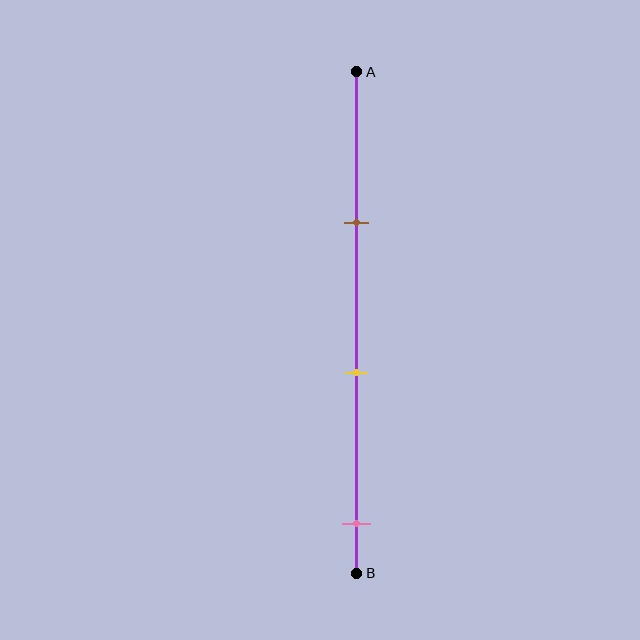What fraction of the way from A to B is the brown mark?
The brown mark is approximately 30% (0.3) of the way from A to B.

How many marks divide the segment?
There are 3 marks dividing the segment.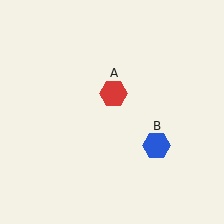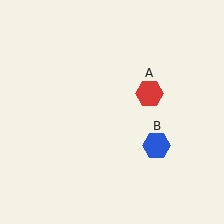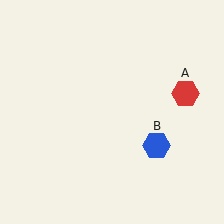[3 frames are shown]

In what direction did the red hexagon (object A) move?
The red hexagon (object A) moved right.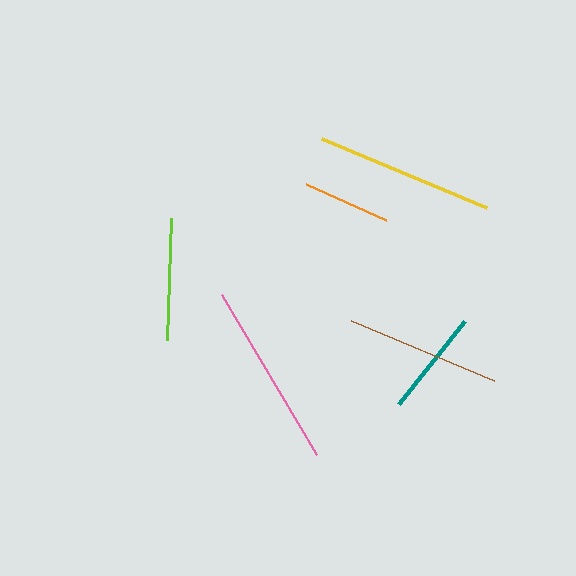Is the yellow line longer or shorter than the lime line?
The yellow line is longer than the lime line.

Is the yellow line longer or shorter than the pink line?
The pink line is longer than the yellow line.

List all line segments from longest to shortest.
From longest to shortest: pink, yellow, brown, lime, teal, orange.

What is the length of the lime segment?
The lime segment is approximately 122 pixels long.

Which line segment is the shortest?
The orange line is the shortest at approximately 88 pixels.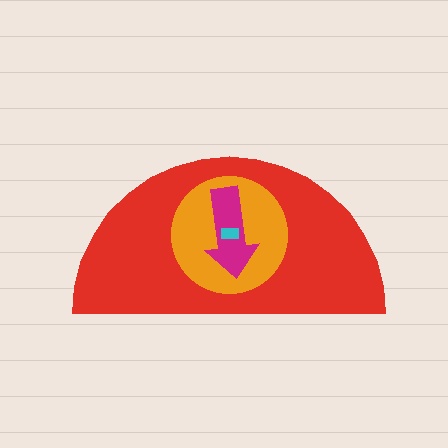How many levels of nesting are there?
4.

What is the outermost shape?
The red semicircle.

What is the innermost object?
The cyan rectangle.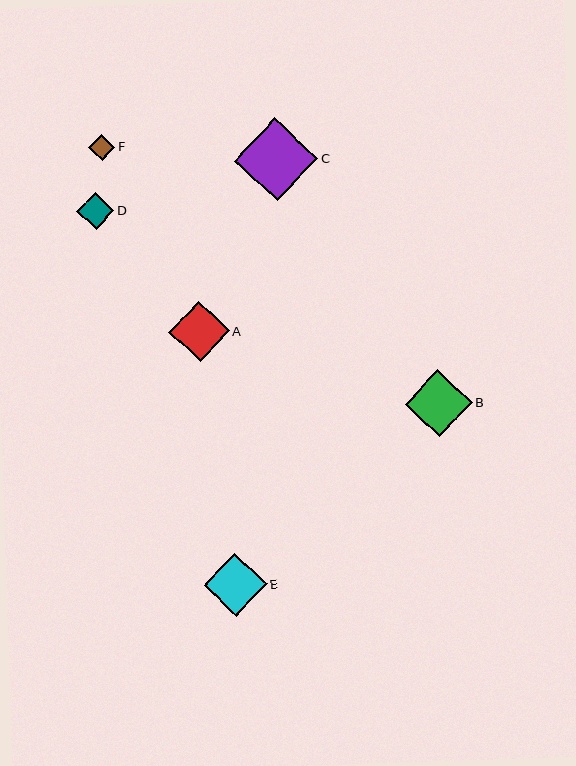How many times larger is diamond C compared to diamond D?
Diamond C is approximately 2.3 times the size of diamond D.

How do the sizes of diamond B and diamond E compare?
Diamond B and diamond E are approximately the same size.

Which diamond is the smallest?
Diamond F is the smallest with a size of approximately 26 pixels.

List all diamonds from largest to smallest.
From largest to smallest: C, B, E, A, D, F.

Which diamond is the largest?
Diamond C is the largest with a size of approximately 83 pixels.